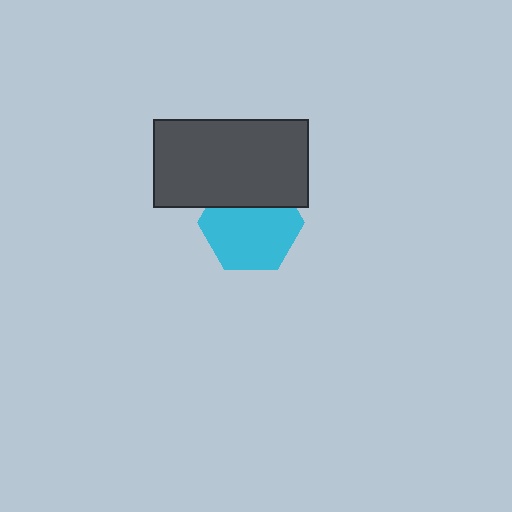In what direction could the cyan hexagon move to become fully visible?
The cyan hexagon could move down. That would shift it out from behind the dark gray rectangle entirely.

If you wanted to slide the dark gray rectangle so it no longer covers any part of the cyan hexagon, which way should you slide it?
Slide it up — that is the most direct way to separate the two shapes.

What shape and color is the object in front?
The object in front is a dark gray rectangle.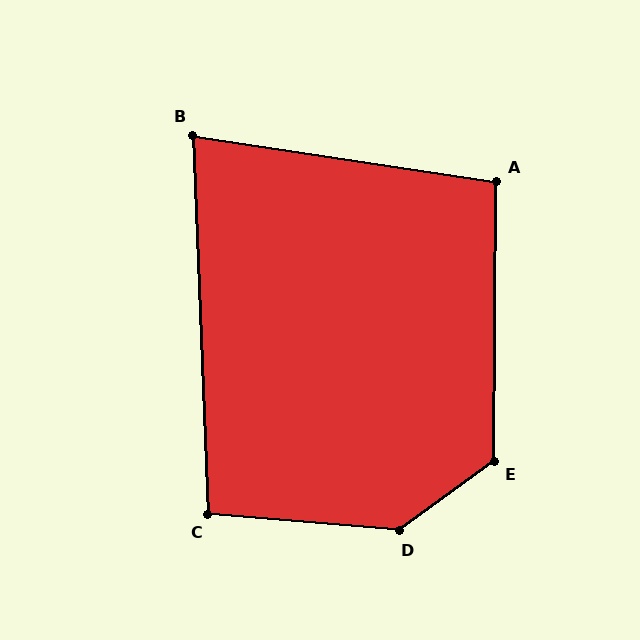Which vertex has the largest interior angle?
D, at approximately 140 degrees.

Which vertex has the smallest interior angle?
B, at approximately 79 degrees.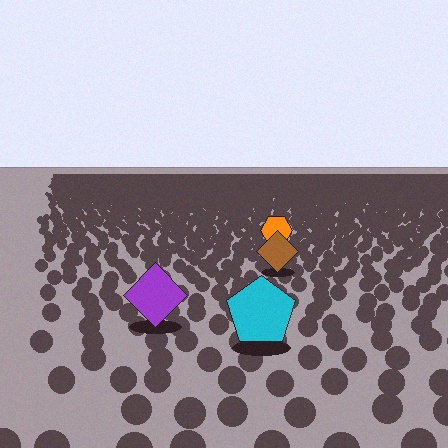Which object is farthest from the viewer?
The orange hexagon is farthest from the viewer. It appears smaller and the ground texture around it is denser.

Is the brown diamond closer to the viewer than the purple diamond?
No. The purple diamond is closer — you can tell from the texture gradient: the ground texture is coarser near it.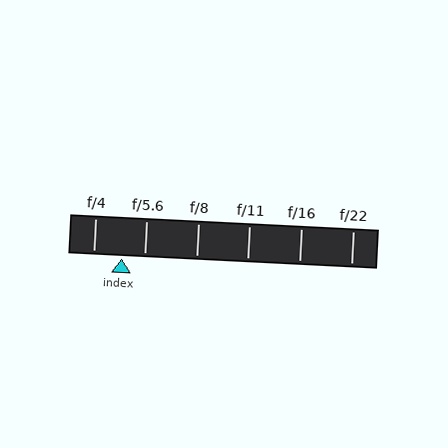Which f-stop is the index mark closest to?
The index mark is closest to f/5.6.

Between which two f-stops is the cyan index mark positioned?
The index mark is between f/4 and f/5.6.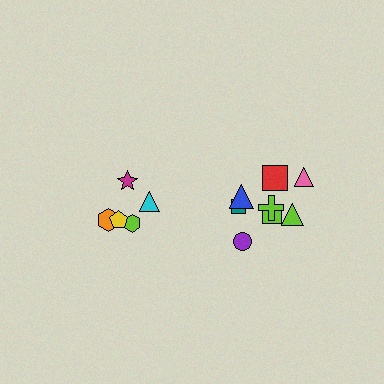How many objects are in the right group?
There are 8 objects.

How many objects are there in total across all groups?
There are 13 objects.